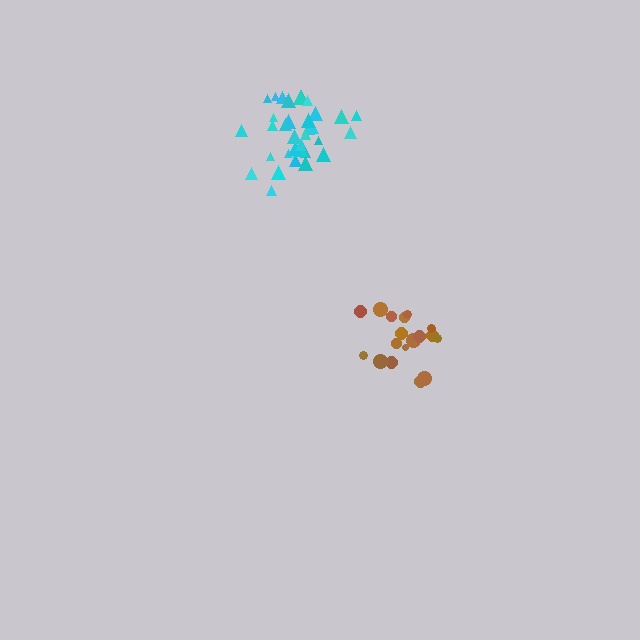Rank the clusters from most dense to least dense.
cyan, brown.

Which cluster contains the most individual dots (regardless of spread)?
Cyan (35).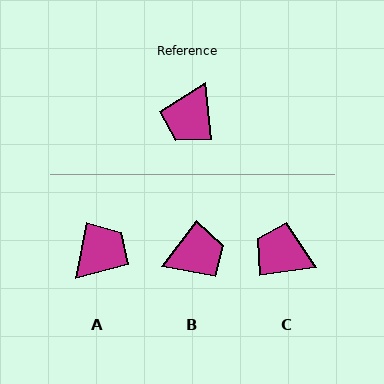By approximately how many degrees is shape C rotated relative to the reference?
Approximately 88 degrees clockwise.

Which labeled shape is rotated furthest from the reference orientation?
A, about 163 degrees away.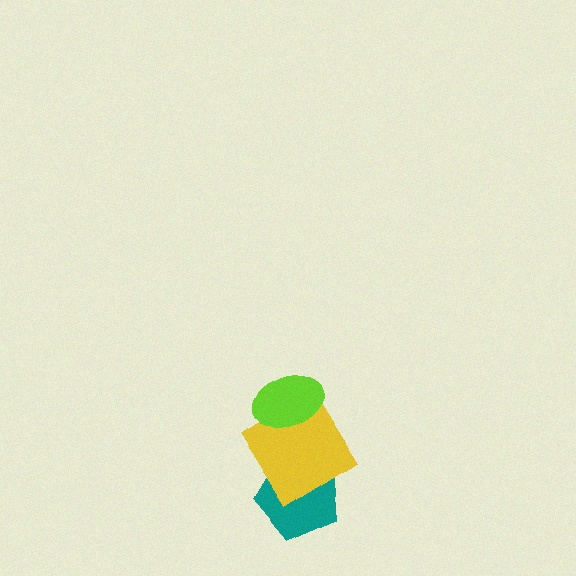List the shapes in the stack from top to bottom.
From top to bottom: the lime ellipse, the yellow diamond, the teal pentagon.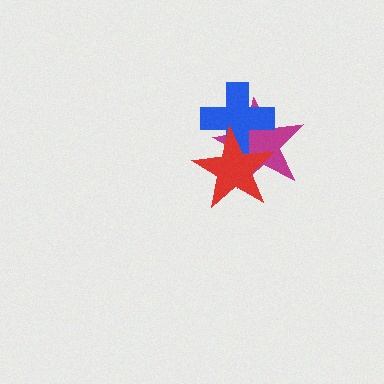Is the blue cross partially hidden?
Yes, it is partially covered by another shape.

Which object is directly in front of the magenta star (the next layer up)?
The blue cross is directly in front of the magenta star.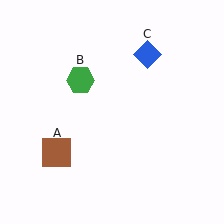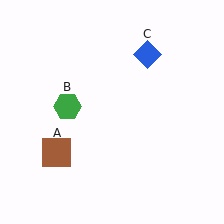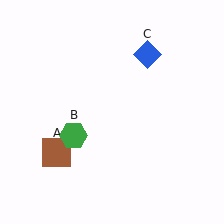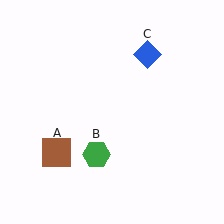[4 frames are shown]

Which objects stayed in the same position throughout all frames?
Brown square (object A) and blue diamond (object C) remained stationary.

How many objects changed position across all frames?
1 object changed position: green hexagon (object B).